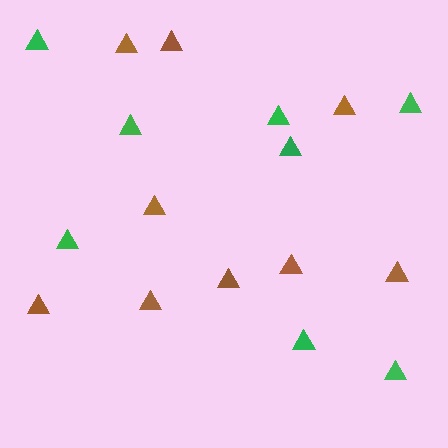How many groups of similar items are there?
There are 2 groups: one group of green triangles (8) and one group of brown triangles (9).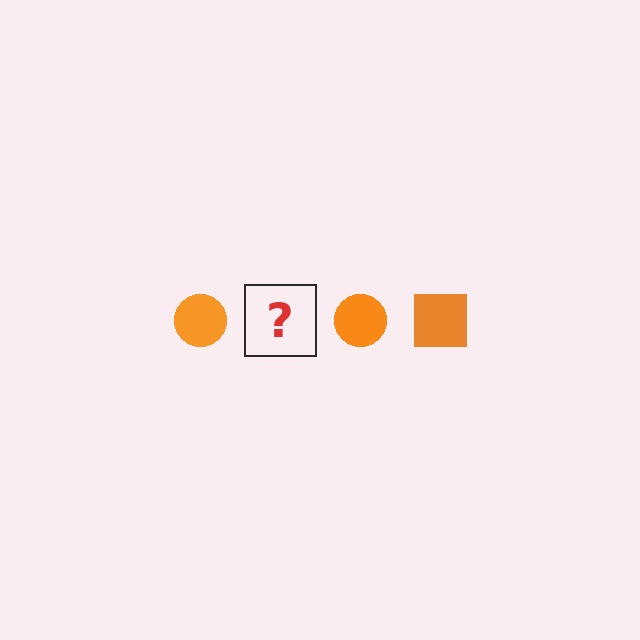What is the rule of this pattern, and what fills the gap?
The rule is that the pattern cycles through circle, square shapes in orange. The gap should be filled with an orange square.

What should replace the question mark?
The question mark should be replaced with an orange square.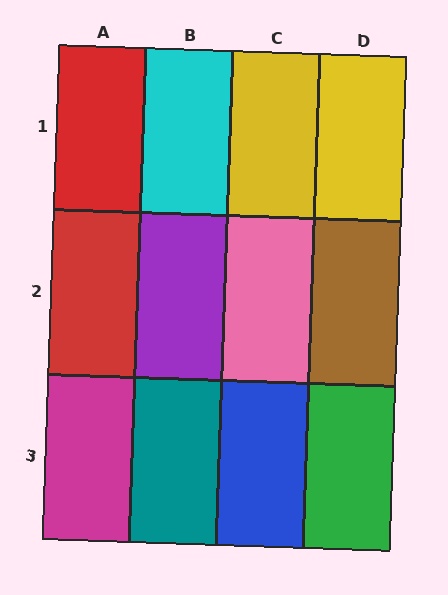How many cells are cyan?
1 cell is cyan.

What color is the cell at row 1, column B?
Cyan.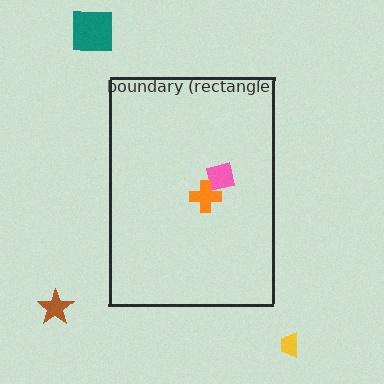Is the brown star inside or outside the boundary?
Outside.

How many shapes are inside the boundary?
2 inside, 3 outside.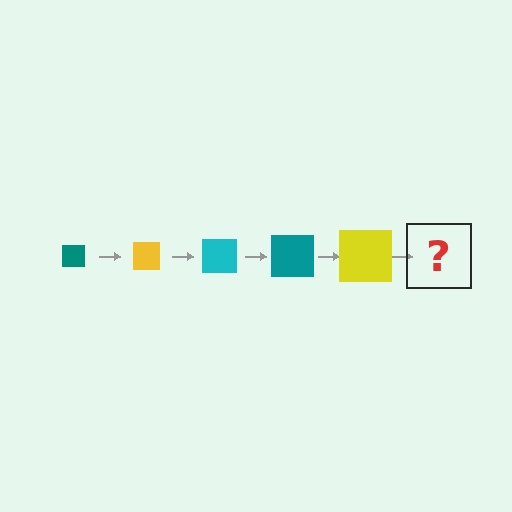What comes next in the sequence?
The next element should be a cyan square, larger than the previous one.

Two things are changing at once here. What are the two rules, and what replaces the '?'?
The two rules are that the square grows larger each step and the color cycles through teal, yellow, and cyan. The '?' should be a cyan square, larger than the previous one.